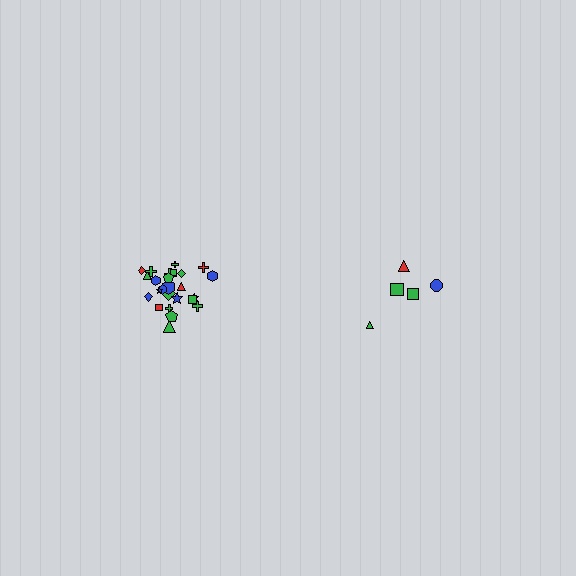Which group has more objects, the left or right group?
The left group.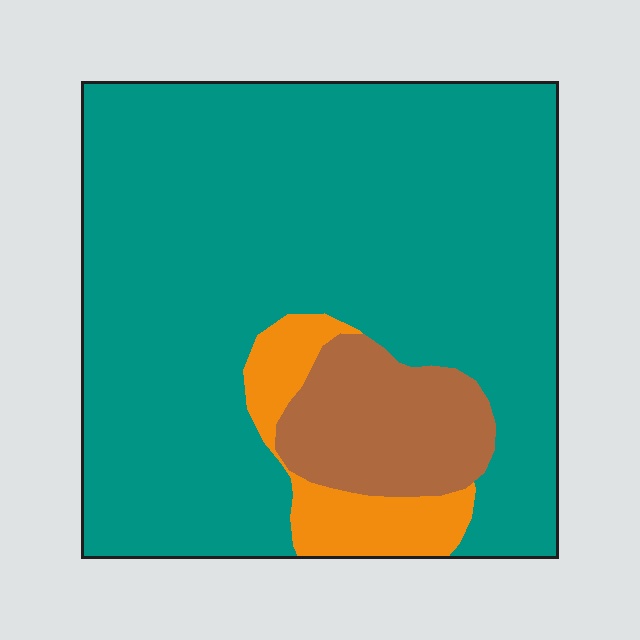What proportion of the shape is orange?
Orange covers roughly 10% of the shape.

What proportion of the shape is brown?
Brown takes up about one eighth (1/8) of the shape.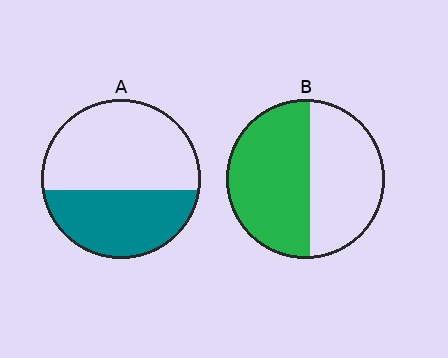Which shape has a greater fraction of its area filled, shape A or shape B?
Shape B.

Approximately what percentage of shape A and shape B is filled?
A is approximately 40% and B is approximately 55%.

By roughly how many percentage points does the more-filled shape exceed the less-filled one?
By roughly 10 percentage points (B over A).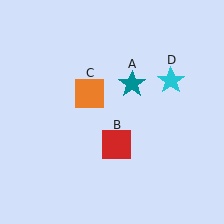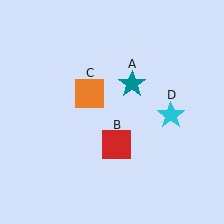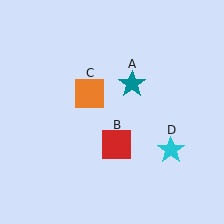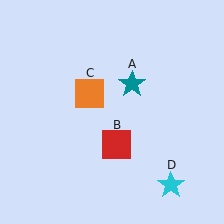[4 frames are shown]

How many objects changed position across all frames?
1 object changed position: cyan star (object D).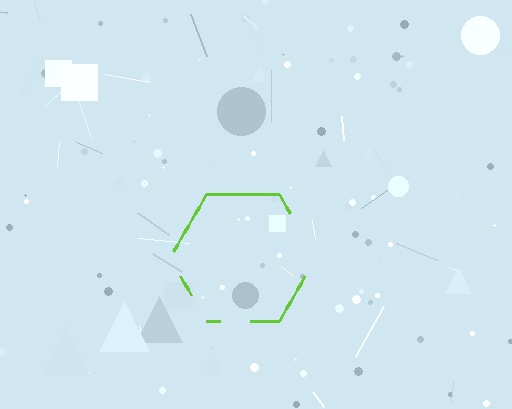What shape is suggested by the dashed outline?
The dashed outline suggests a hexagon.